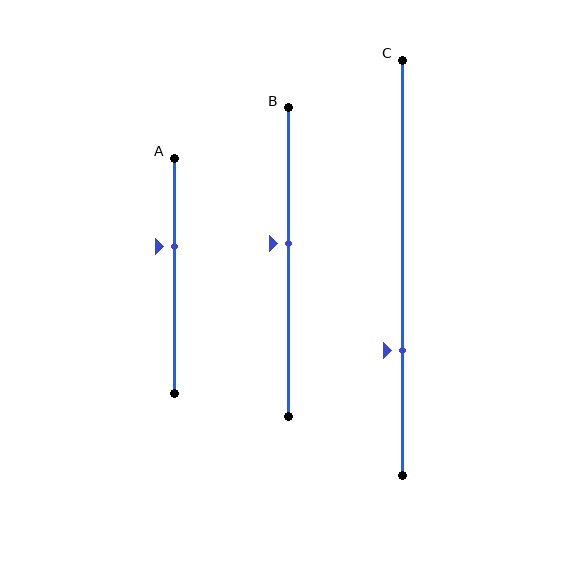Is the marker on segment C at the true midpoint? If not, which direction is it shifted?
No, the marker on segment C is shifted downward by about 20% of the segment length.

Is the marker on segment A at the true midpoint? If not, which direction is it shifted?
No, the marker on segment A is shifted upward by about 12% of the segment length.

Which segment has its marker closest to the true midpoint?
Segment B has its marker closest to the true midpoint.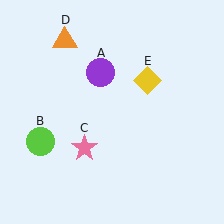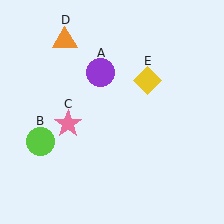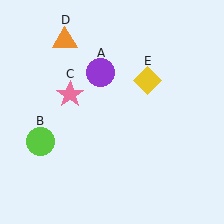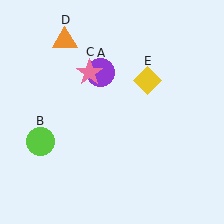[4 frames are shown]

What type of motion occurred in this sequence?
The pink star (object C) rotated clockwise around the center of the scene.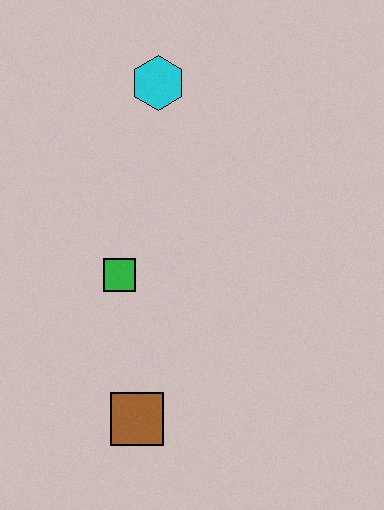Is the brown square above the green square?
No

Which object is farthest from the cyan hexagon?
The brown square is farthest from the cyan hexagon.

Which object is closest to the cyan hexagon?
The green square is closest to the cyan hexagon.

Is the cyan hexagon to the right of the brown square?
Yes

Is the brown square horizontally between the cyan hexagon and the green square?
Yes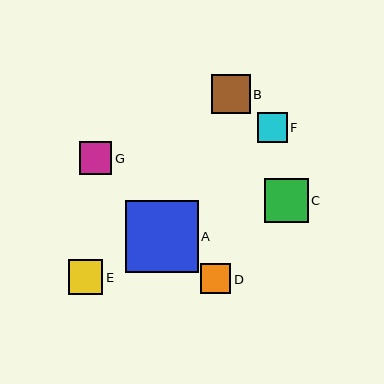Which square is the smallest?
Square F is the smallest with a size of approximately 30 pixels.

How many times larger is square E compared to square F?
Square E is approximately 1.2 times the size of square F.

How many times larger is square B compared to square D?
Square B is approximately 1.3 times the size of square D.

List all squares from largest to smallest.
From largest to smallest: A, C, B, E, G, D, F.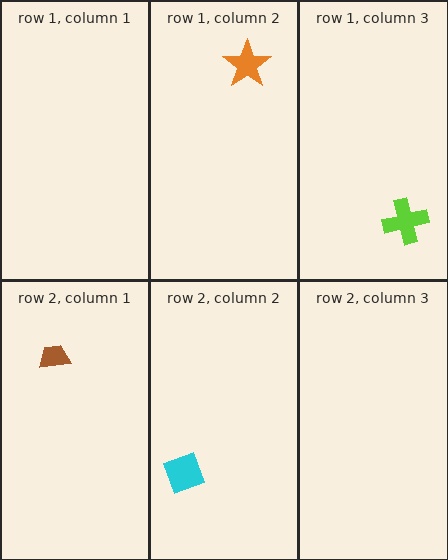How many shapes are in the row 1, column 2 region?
1.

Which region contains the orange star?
The row 1, column 2 region.